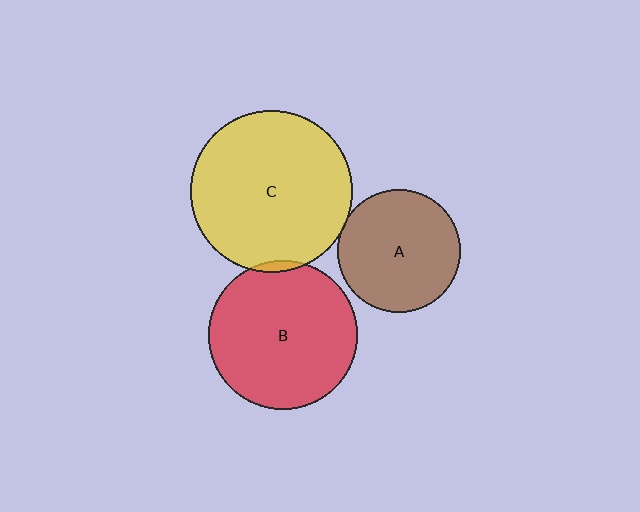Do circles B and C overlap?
Yes.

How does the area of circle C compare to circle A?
Approximately 1.7 times.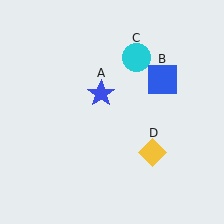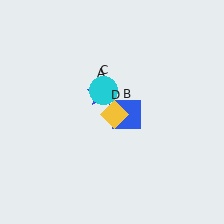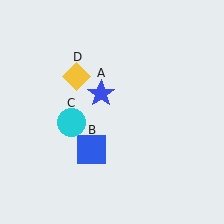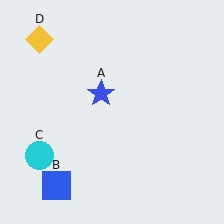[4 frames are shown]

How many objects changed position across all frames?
3 objects changed position: blue square (object B), cyan circle (object C), yellow diamond (object D).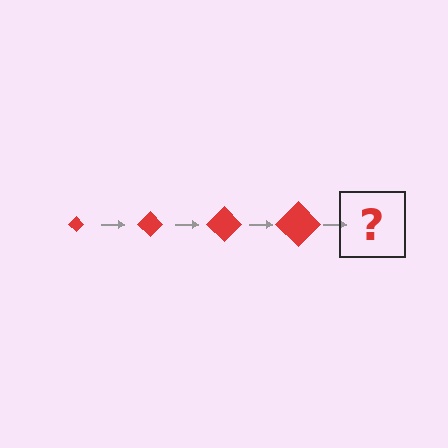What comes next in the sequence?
The next element should be a red diamond, larger than the previous one.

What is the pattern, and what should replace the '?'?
The pattern is that the diamond gets progressively larger each step. The '?' should be a red diamond, larger than the previous one.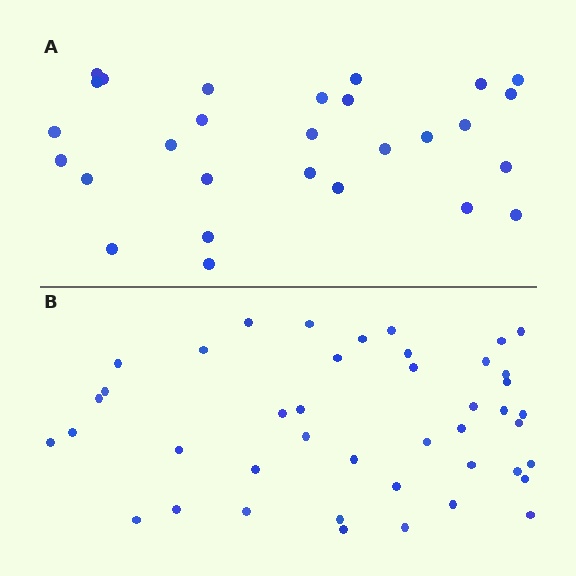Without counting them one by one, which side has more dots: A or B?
Region B (the bottom region) has more dots.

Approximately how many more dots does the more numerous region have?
Region B has approximately 15 more dots than region A.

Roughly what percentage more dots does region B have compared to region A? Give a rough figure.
About 55% more.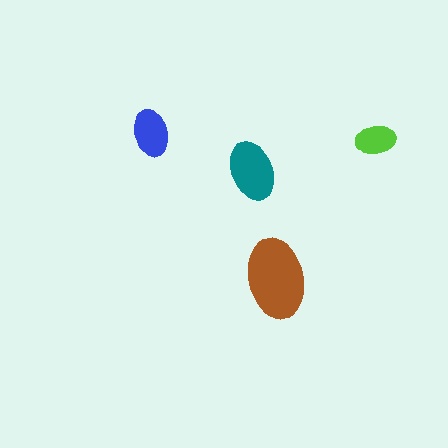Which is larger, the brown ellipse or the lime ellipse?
The brown one.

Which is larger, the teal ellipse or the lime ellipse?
The teal one.